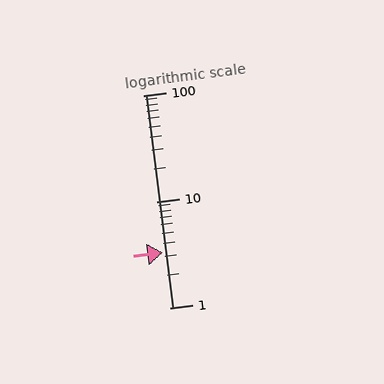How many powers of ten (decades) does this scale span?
The scale spans 2 decades, from 1 to 100.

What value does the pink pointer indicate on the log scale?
The pointer indicates approximately 3.3.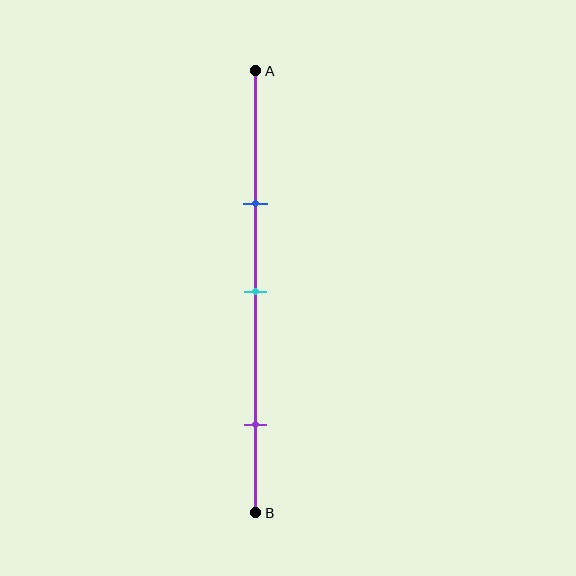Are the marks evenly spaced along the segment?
No, the marks are not evenly spaced.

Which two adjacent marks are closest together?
The blue and cyan marks are the closest adjacent pair.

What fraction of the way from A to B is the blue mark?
The blue mark is approximately 30% (0.3) of the way from A to B.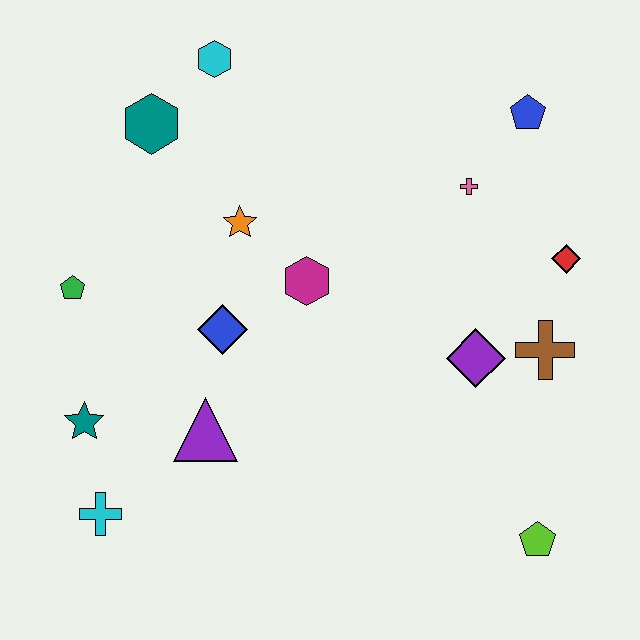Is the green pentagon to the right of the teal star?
No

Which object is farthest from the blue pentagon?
The cyan cross is farthest from the blue pentagon.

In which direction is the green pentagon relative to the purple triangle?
The green pentagon is above the purple triangle.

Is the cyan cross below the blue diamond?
Yes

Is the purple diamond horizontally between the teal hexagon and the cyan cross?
No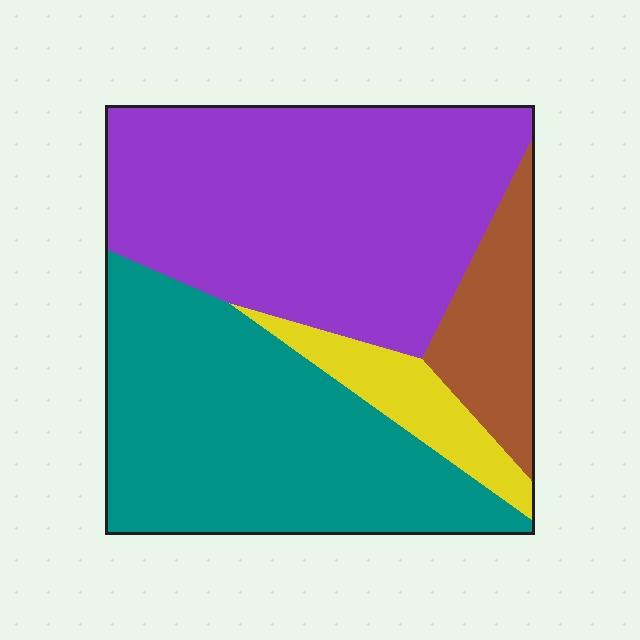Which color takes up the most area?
Purple, at roughly 45%.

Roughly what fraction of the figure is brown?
Brown covers around 10% of the figure.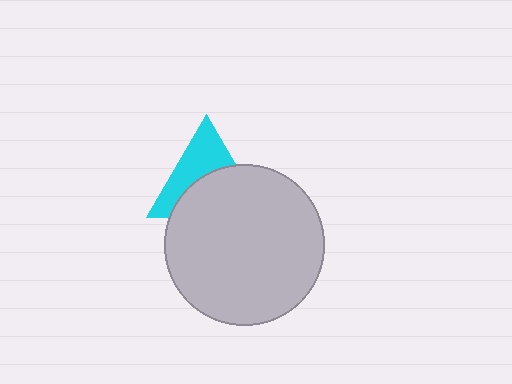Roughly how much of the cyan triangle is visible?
About half of it is visible (roughly 47%).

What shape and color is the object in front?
The object in front is a light gray circle.